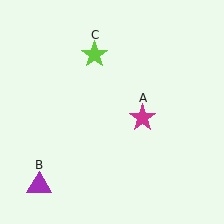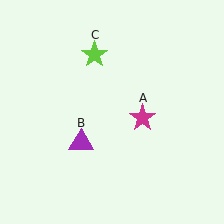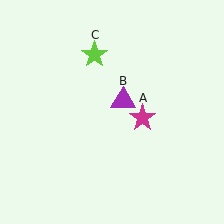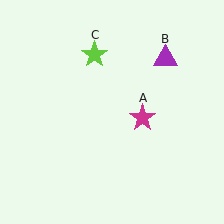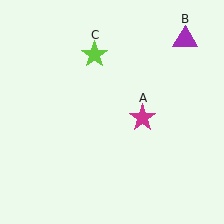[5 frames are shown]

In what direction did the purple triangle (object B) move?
The purple triangle (object B) moved up and to the right.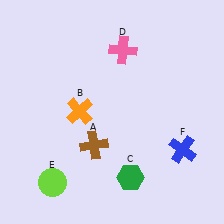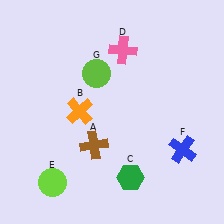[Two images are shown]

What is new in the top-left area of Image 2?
A lime circle (G) was added in the top-left area of Image 2.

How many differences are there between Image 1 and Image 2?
There is 1 difference between the two images.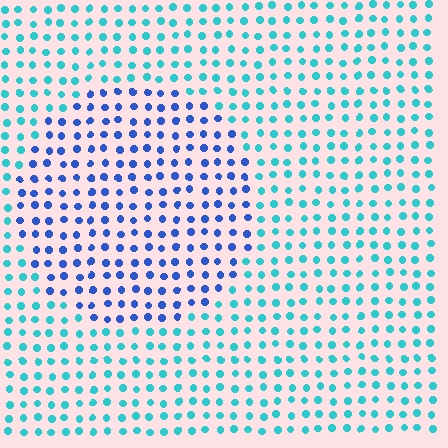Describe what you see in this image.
The image is filled with small cyan elements in a uniform arrangement. A circle-shaped region is visible where the elements are tinted to a slightly different hue, forming a subtle color boundary.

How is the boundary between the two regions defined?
The boundary is defined purely by a slight shift in hue (about 44 degrees). Spacing, size, and orientation are identical on both sides.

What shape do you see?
I see a circle.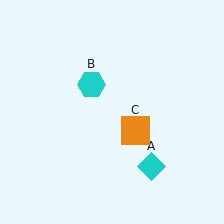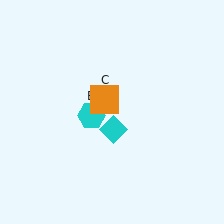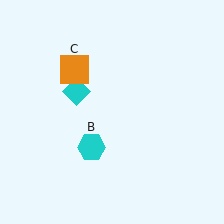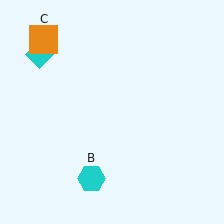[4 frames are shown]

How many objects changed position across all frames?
3 objects changed position: cyan diamond (object A), cyan hexagon (object B), orange square (object C).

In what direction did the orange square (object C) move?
The orange square (object C) moved up and to the left.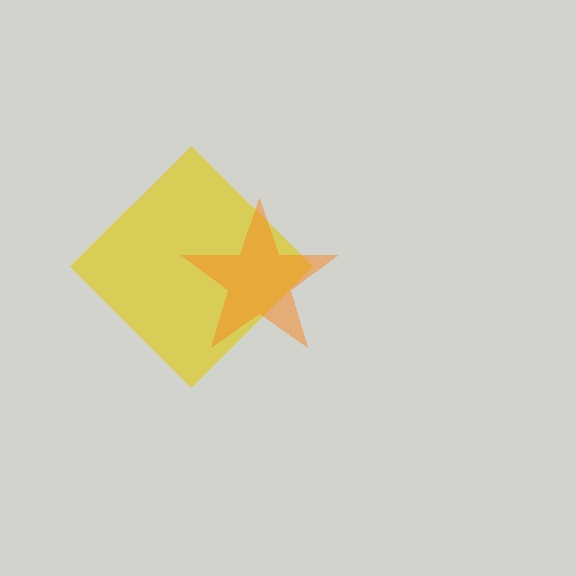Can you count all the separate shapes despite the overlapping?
Yes, there are 2 separate shapes.